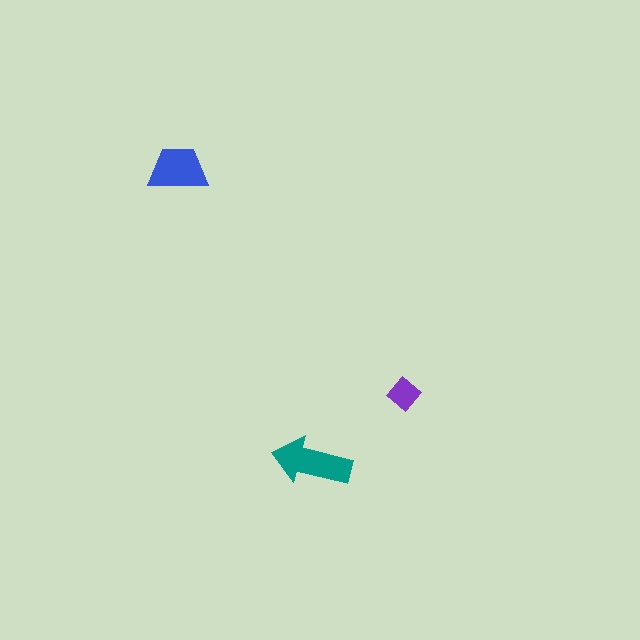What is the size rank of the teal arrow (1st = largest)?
1st.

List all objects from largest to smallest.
The teal arrow, the blue trapezoid, the purple diamond.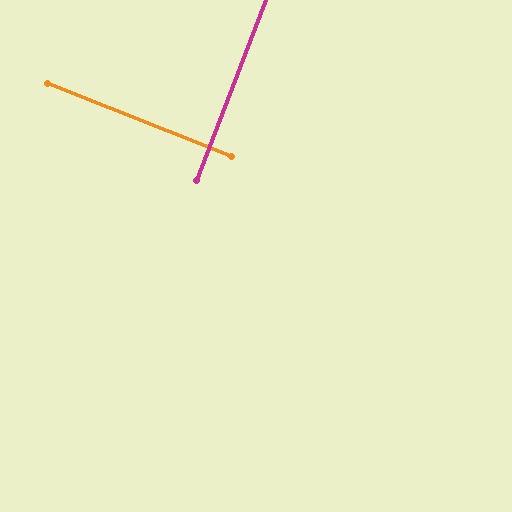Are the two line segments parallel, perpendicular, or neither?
Perpendicular — they meet at approximately 89°.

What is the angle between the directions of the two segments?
Approximately 89 degrees.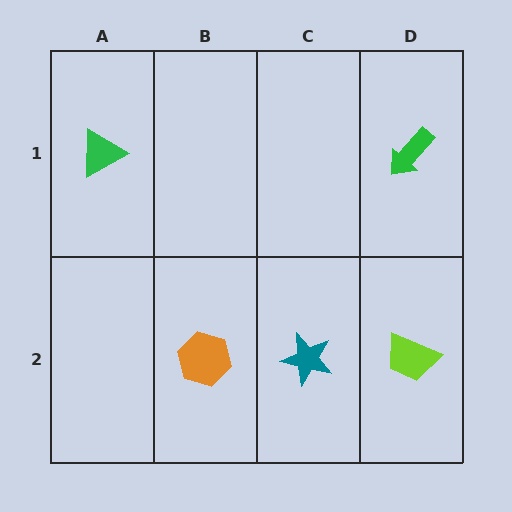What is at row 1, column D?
A green arrow.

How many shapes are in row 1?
2 shapes.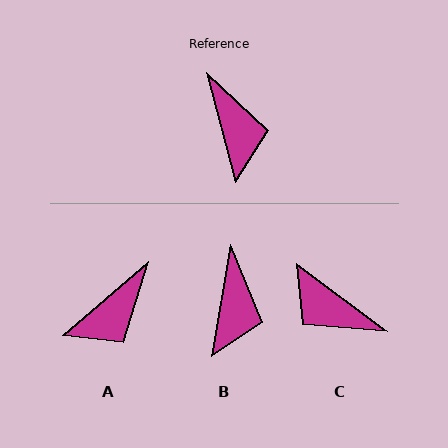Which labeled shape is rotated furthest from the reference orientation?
C, about 141 degrees away.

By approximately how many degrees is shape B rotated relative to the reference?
Approximately 24 degrees clockwise.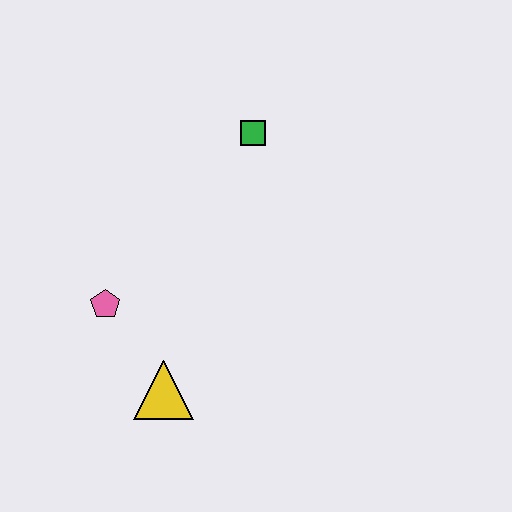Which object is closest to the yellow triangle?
The pink pentagon is closest to the yellow triangle.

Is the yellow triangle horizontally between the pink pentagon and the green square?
Yes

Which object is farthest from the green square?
The yellow triangle is farthest from the green square.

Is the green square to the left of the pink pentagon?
No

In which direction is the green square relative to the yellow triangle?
The green square is above the yellow triangle.